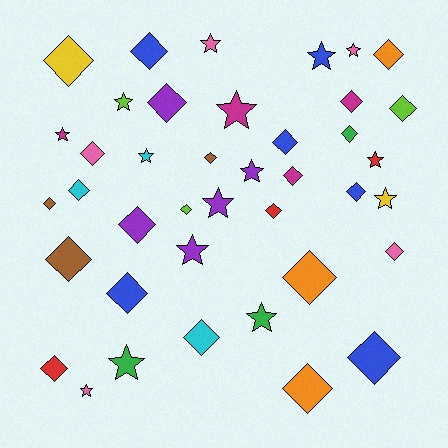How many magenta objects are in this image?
There are 4 magenta objects.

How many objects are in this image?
There are 40 objects.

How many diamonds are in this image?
There are 25 diamonds.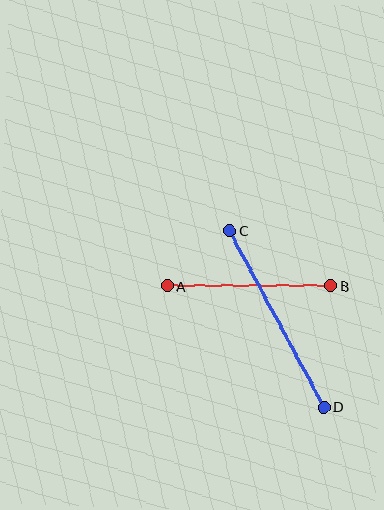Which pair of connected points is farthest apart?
Points C and D are farthest apart.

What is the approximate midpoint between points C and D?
The midpoint is at approximately (277, 319) pixels.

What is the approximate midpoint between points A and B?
The midpoint is at approximately (249, 286) pixels.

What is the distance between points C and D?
The distance is approximately 200 pixels.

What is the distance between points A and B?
The distance is approximately 164 pixels.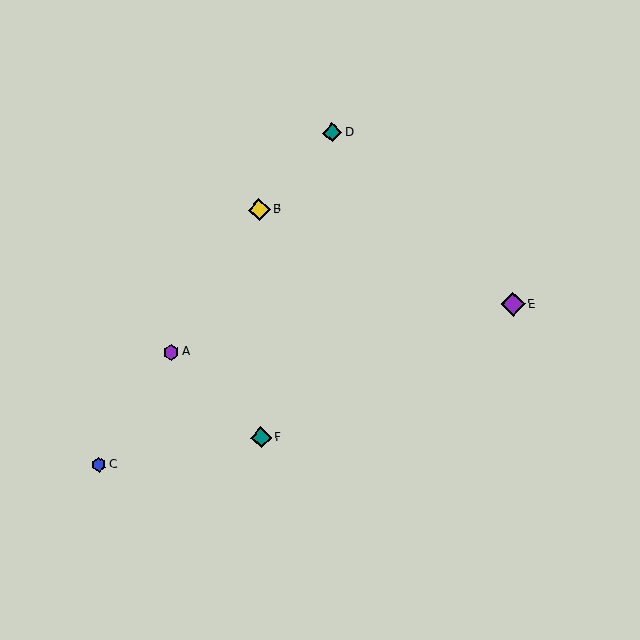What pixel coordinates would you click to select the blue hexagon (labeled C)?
Click at (99, 464) to select the blue hexagon C.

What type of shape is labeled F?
Shape F is a teal diamond.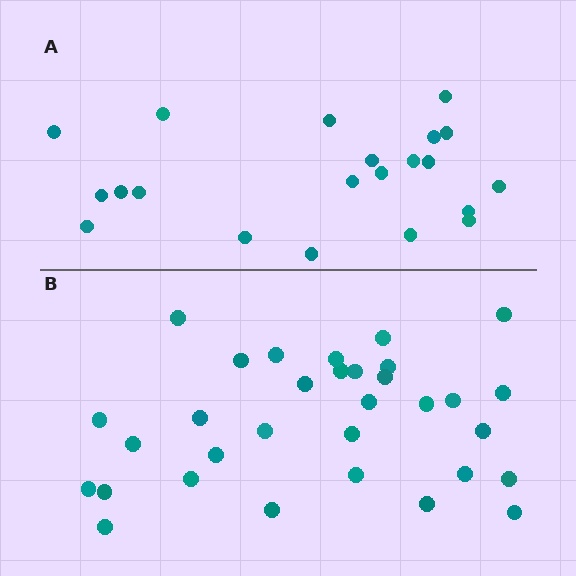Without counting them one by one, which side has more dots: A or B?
Region B (the bottom region) has more dots.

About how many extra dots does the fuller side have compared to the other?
Region B has roughly 12 or so more dots than region A.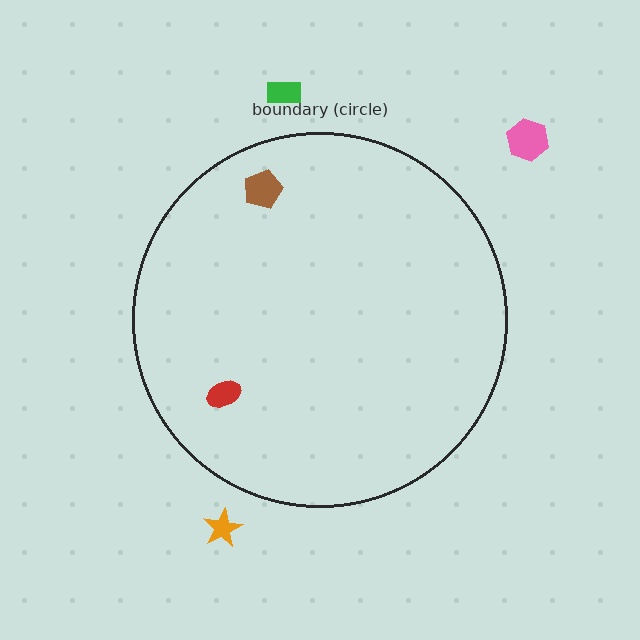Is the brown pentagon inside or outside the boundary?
Inside.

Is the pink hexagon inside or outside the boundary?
Outside.